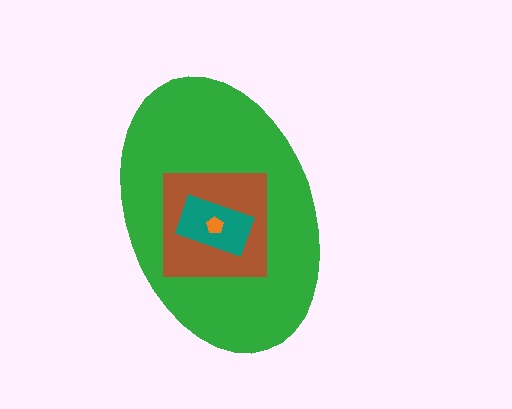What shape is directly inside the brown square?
The teal rectangle.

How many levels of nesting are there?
4.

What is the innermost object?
The orange pentagon.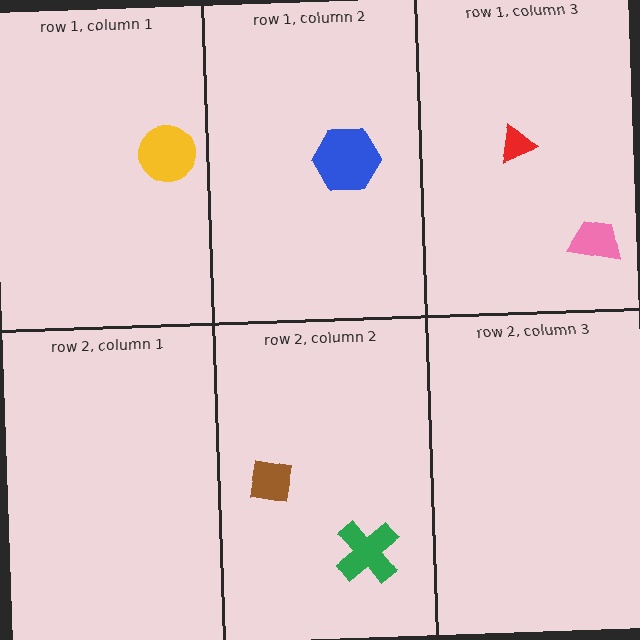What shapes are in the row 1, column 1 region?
The yellow circle.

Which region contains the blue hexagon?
The row 1, column 2 region.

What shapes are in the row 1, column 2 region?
The blue hexagon.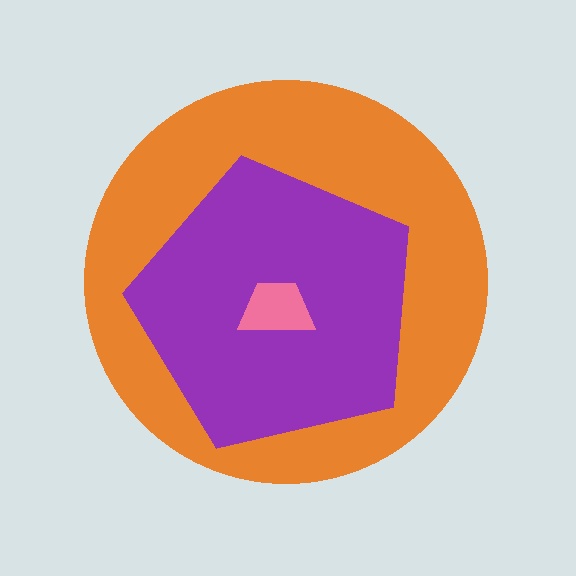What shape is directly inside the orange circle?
The purple pentagon.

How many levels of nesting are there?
3.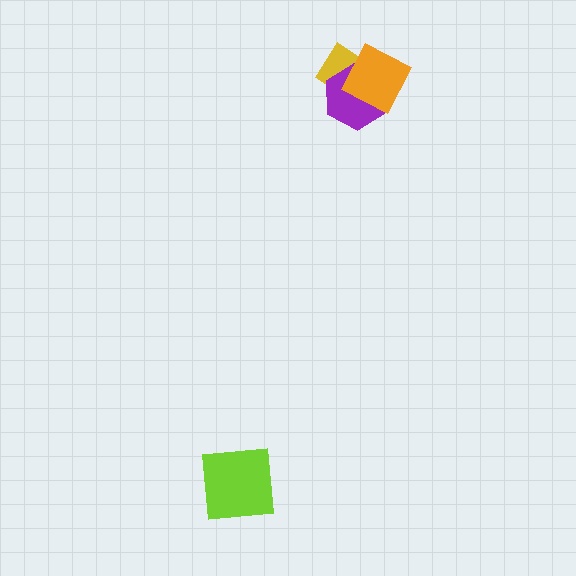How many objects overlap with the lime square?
0 objects overlap with the lime square.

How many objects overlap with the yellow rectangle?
2 objects overlap with the yellow rectangle.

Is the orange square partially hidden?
No, no other shape covers it.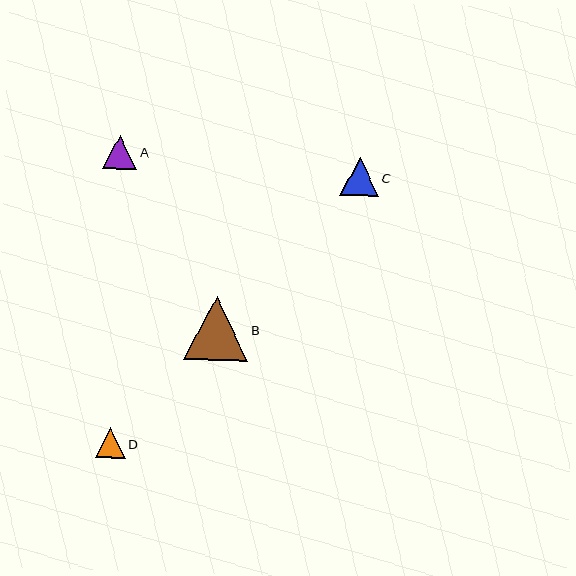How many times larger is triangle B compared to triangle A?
Triangle B is approximately 1.9 times the size of triangle A.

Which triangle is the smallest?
Triangle D is the smallest with a size of approximately 29 pixels.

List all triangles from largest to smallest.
From largest to smallest: B, C, A, D.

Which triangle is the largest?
Triangle B is the largest with a size of approximately 64 pixels.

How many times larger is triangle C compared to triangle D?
Triangle C is approximately 1.3 times the size of triangle D.